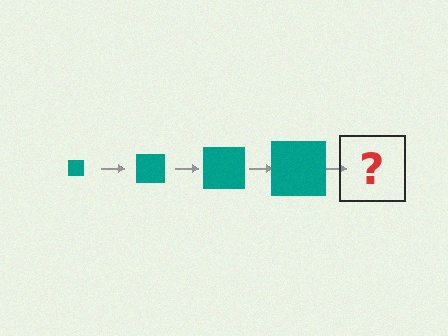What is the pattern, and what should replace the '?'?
The pattern is that the square gets progressively larger each step. The '?' should be a teal square, larger than the previous one.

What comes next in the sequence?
The next element should be a teal square, larger than the previous one.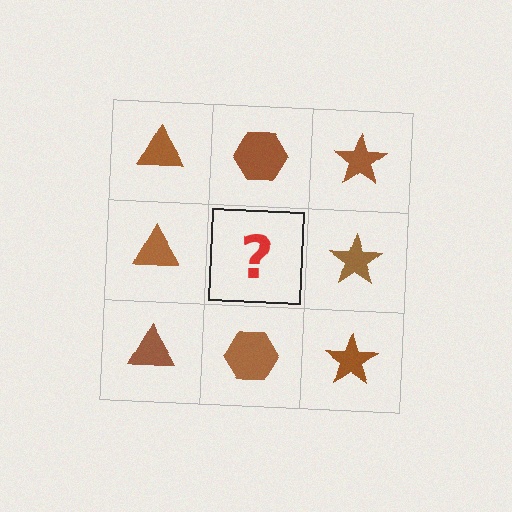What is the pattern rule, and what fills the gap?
The rule is that each column has a consistent shape. The gap should be filled with a brown hexagon.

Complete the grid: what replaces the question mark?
The question mark should be replaced with a brown hexagon.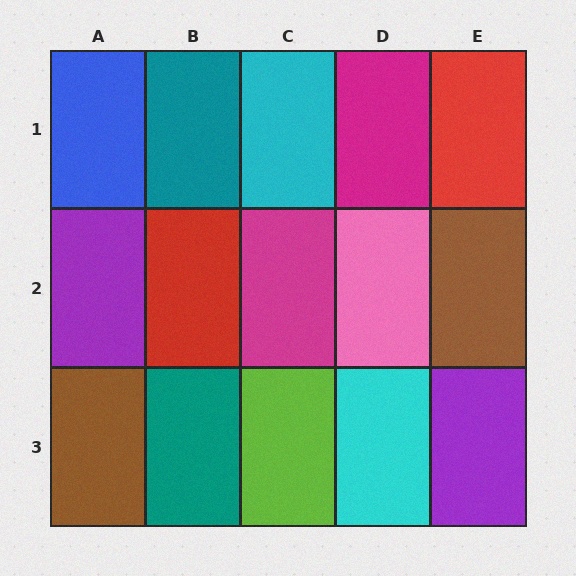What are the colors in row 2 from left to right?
Purple, red, magenta, pink, brown.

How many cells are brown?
2 cells are brown.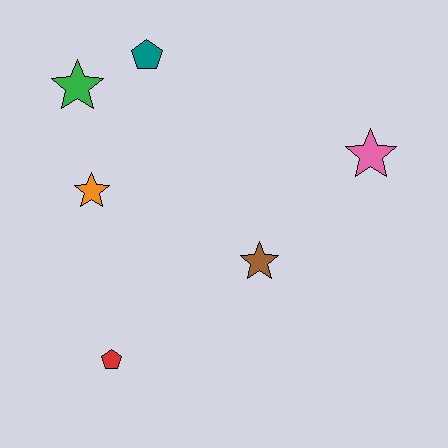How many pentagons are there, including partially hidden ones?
There are 2 pentagons.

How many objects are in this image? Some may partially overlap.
There are 6 objects.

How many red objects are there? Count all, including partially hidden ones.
There is 1 red object.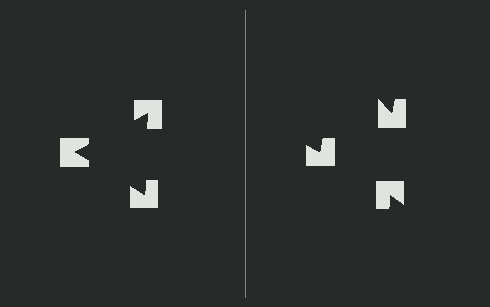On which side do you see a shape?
An illusory triangle appears on the left side. On the right side the wedge cuts are rotated, so no coherent shape forms.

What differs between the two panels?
The notched squares are positioned identically on both sides; only the wedge orientations differ. On the left they align to a triangle; on the right they are misaligned.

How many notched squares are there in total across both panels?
6 — 3 on each side.